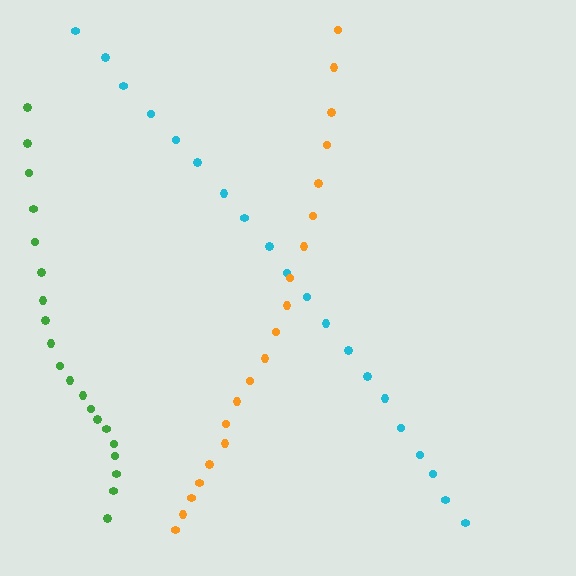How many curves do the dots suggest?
There are 3 distinct paths.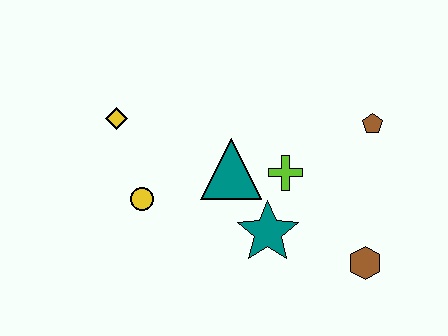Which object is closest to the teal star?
The lime cross is closest to the teal star.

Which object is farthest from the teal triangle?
The brown hexagon is farthest from the teal triangle.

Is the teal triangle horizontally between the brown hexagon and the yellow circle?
Yes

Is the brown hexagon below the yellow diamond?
Yes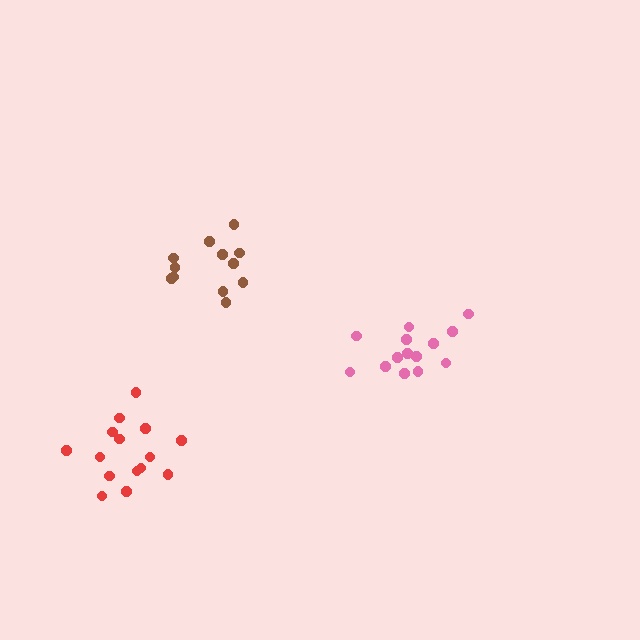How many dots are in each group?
Group 1: 12 dots, Group 2: 14 dots, Group 3: 15 dots (41 total).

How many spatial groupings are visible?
There are 3 spatial groupings.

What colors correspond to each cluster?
The clusters are colored: brown, pink, red.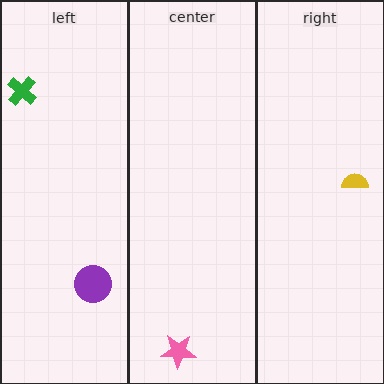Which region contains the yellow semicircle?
The right region.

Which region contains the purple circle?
The left region.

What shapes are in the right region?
The yellow semicircle.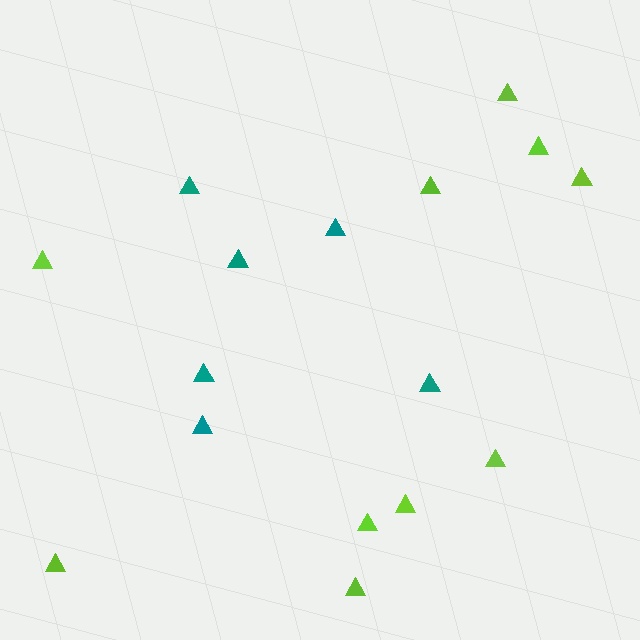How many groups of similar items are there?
There are 2 groups: one group of teal triangles (6) and one group of lime triangles (10).